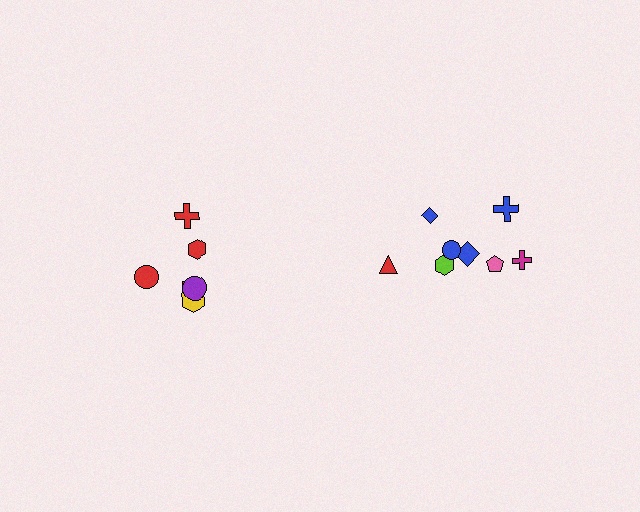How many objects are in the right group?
There are 8 objects.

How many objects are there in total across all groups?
There are 14 objects.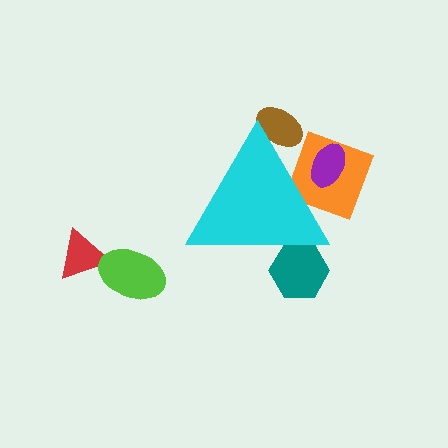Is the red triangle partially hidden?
No, the red triangle is fully visible.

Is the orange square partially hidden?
Yes, the orange square is partially hidden behind the cyan triangle.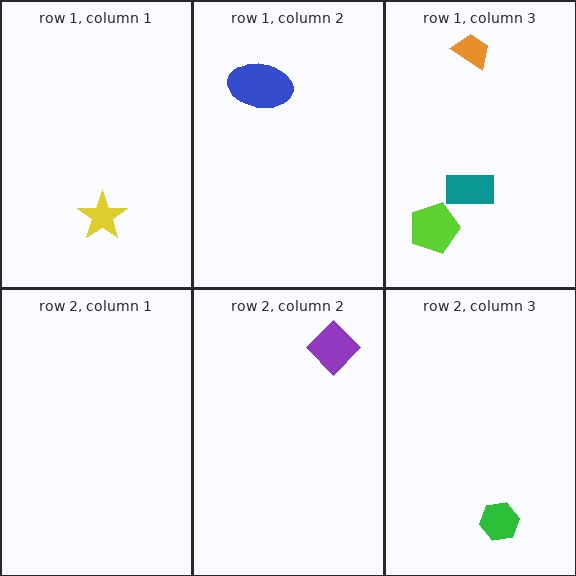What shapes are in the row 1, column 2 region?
The blue ellipse.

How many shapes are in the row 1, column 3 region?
3.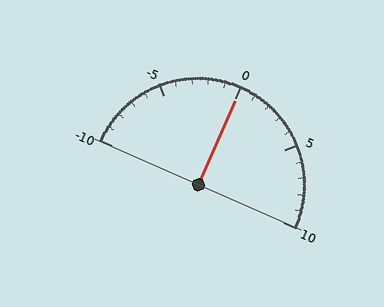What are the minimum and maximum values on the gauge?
The gauge ranges from -10 to 10.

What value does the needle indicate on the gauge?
The needle indicates approximately 0.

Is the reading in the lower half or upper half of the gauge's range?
The reading is in the upper half of the range (-10 to 10).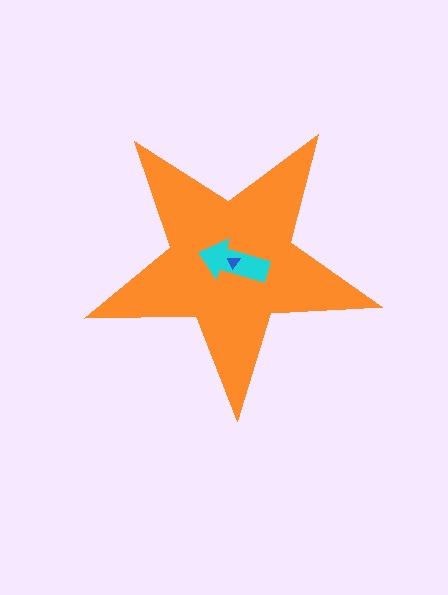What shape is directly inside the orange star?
The cyan arrow.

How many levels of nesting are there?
3.